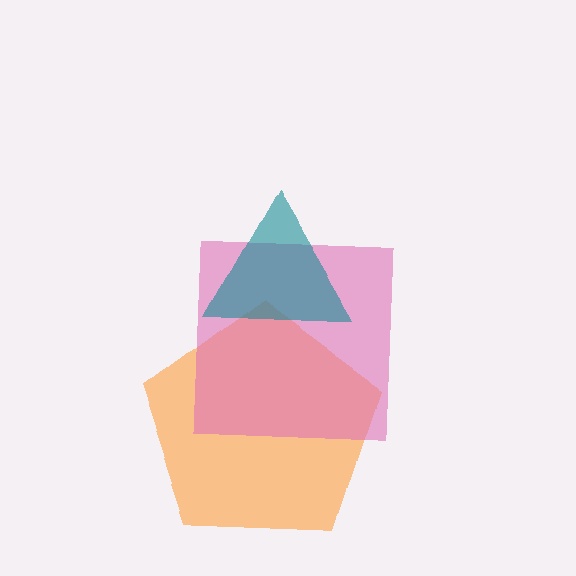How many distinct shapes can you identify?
There are 3 distinct shapes: an orange pentagon, a pink square, a teal triangle.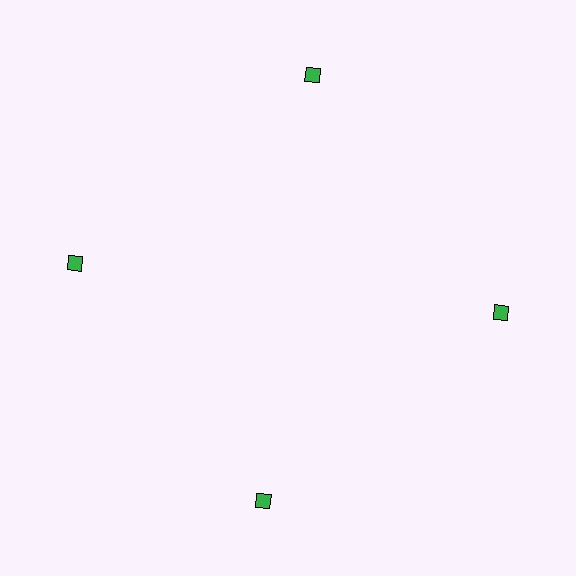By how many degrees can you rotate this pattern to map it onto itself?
The pattern maps onto itself every 90 degrees of rotation.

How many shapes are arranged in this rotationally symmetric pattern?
There are 4 shapes, arranged in 4 groups of 1.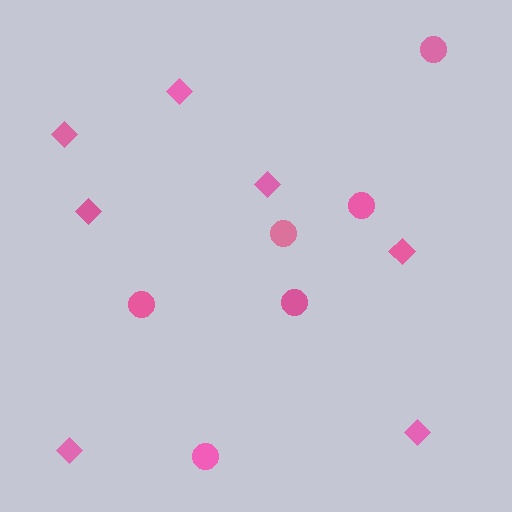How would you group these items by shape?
There are 2 groups: one group of circles (6) and one group of diamonds (7).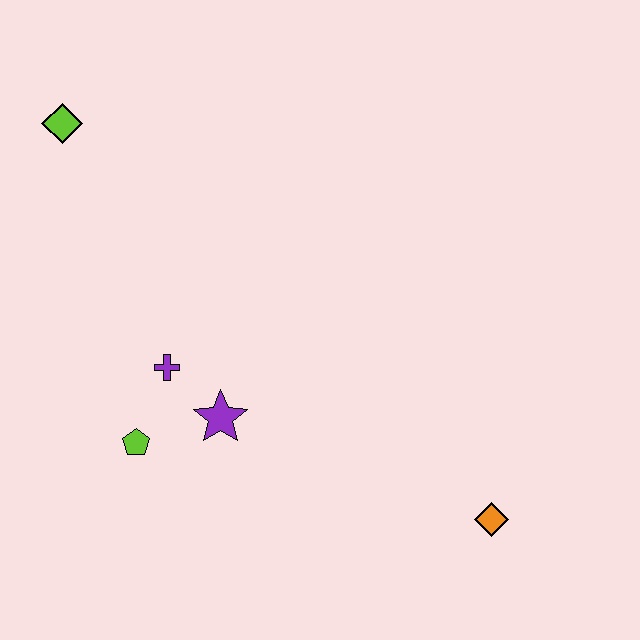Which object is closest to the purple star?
The purple cross is closest to the purple star.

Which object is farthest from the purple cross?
The orange diamond is farthest from the purple cross.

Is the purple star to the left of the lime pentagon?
No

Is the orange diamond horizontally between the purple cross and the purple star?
No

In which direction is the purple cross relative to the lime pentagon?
The purple cross is above the lime pentagon.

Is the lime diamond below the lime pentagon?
No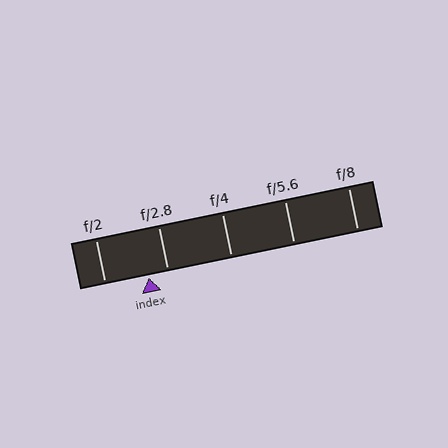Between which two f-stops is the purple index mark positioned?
The index mark is between f/2 and f/2.8.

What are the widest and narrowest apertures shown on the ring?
The widest aperture shown is f/2 and the narrowest is f/8.